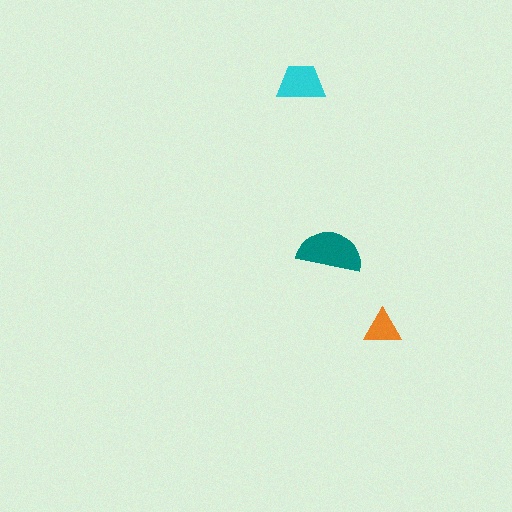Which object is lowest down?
The orange triangle is bottommost.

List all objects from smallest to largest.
The orange triangle, the cyan trapezoid, the teal semicircle.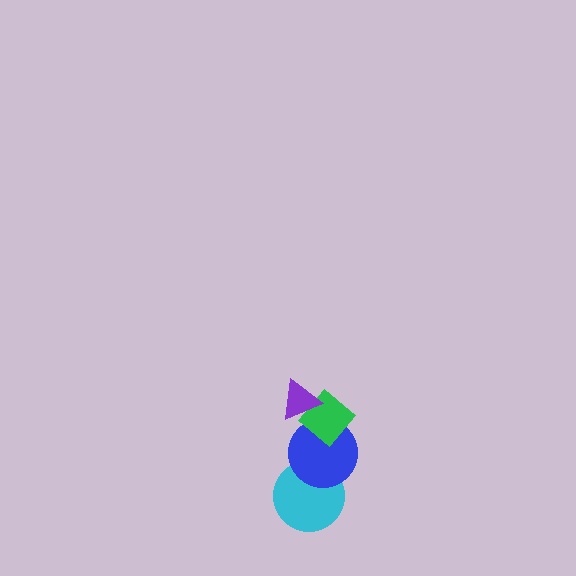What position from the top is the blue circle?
The blue circle is 3rd from the top.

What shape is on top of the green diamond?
The purple triangle is on top of the green diamond.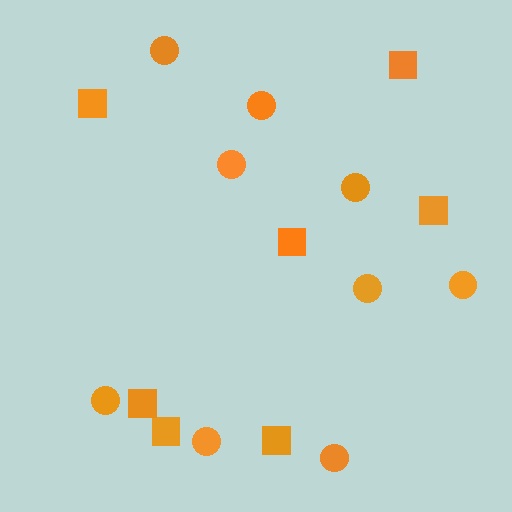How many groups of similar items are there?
There are 2 groups: one group of circles (9) and one group of squares (7).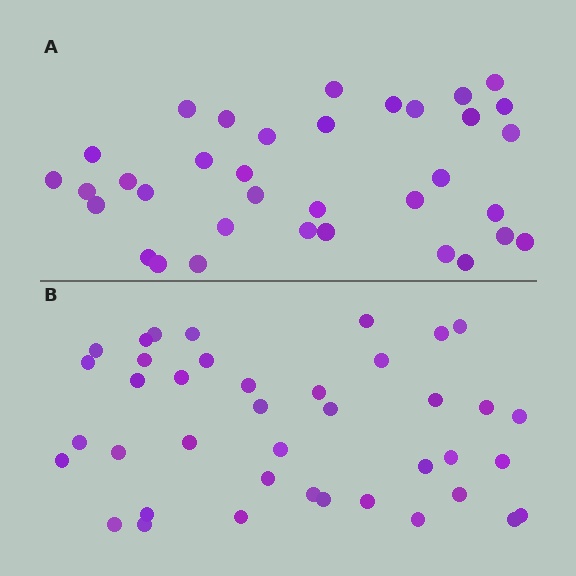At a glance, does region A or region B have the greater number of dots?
Region B (the bottom region) has more dots.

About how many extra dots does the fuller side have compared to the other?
Region B has about 5 more dots than region A.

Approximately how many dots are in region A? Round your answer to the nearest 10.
About 40 dots. (The exact count is 35, which rounds to 40.)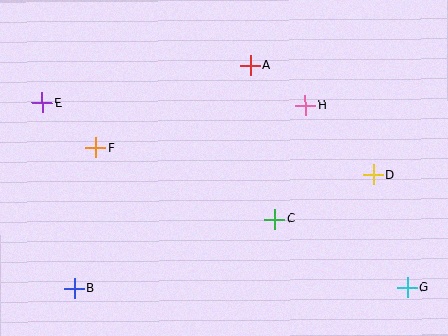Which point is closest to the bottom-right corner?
Point G is closest to the bottom-right corner.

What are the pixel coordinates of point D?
Point D is at (373, 175).